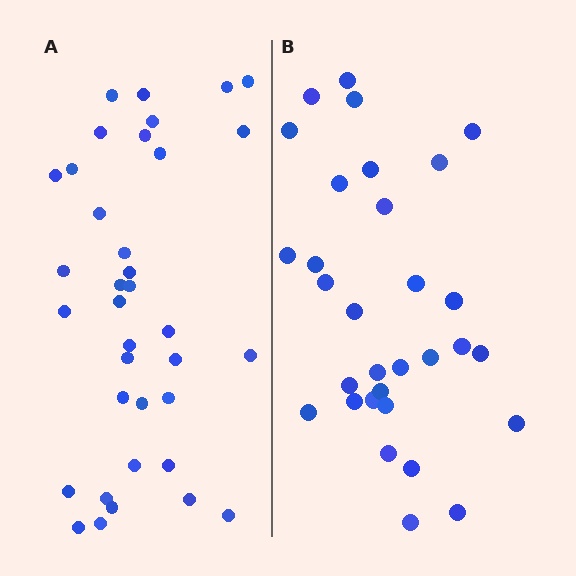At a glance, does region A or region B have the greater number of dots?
Region A (the left region) has more dots.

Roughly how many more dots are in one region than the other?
Region A has about 5 more dots than region B.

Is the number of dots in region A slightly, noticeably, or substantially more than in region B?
Region A has only slightly more — the two regions are fairly close. The ratio is roughly 1.2 to 1.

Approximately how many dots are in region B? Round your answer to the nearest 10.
About 30 dots. (The exact count is 31, which rounds to 30.)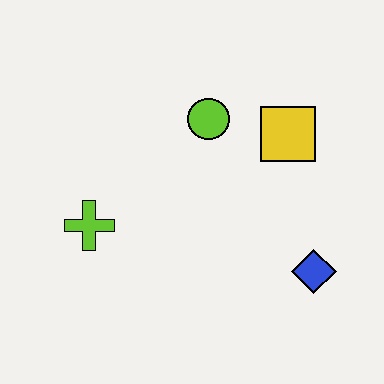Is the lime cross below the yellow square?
Yes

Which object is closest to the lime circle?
The yellow square is closest to the lime circle.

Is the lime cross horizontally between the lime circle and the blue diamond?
No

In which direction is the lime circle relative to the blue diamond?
The lime circle is above the blue diamond.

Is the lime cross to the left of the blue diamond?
Yes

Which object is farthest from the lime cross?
The blue diamond is farthest from the lime cross.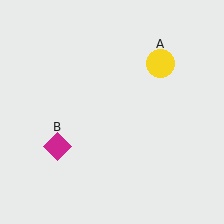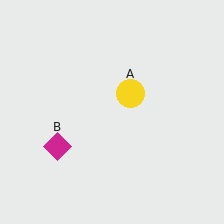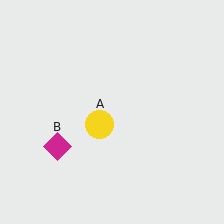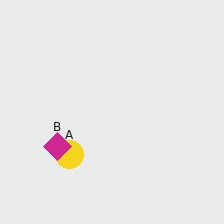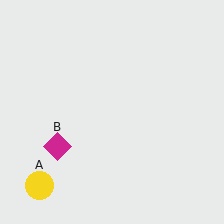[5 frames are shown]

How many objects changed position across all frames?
1 object changed position: yellow circle (object A).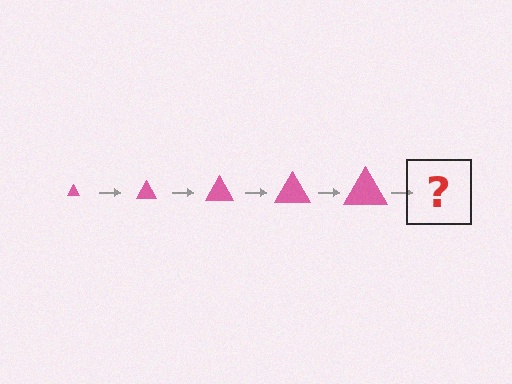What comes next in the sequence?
The next element should be a pink triangle, larger than the previous one.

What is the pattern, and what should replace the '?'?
The pattern is that the triangle gets progressively larger each step. The '?' should be a pink triangle, larger than the previous one.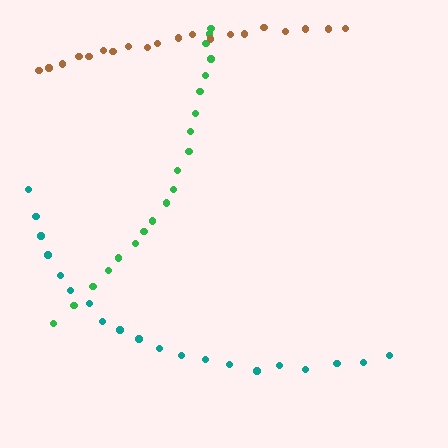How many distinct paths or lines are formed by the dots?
There are 3 distinct paths.